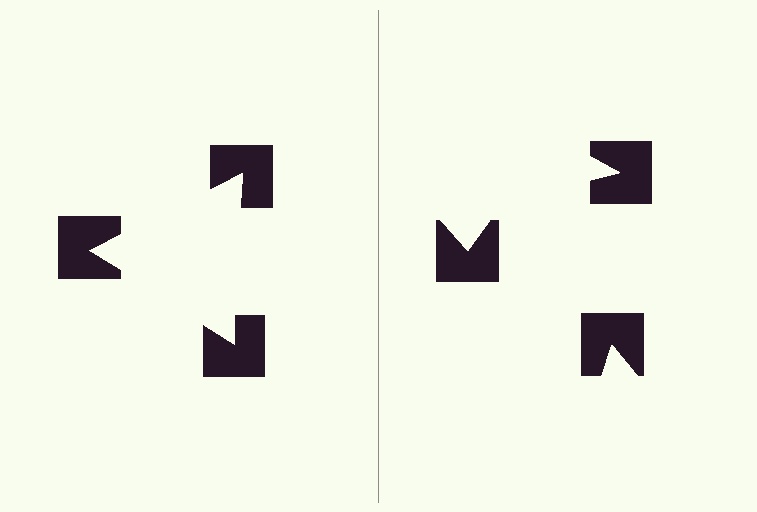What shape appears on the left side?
An illusory triangle.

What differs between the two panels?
The notched squares are positioned identically on both sides; only the wedge orientations differ. On the left they align to a triangle; on the right they are misaligned.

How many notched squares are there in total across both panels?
6 — 3 on each side.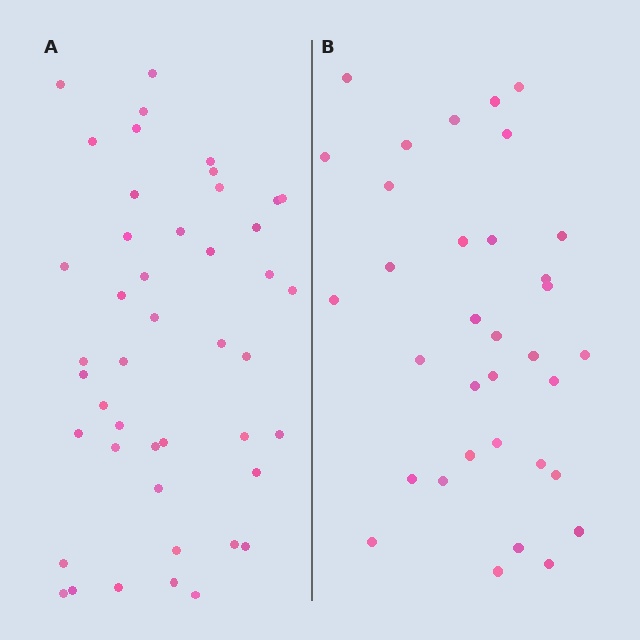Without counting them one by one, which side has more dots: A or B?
Region A (the left region) has more dots.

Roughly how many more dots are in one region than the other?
Region A has roughly 12 or so more dots than region B.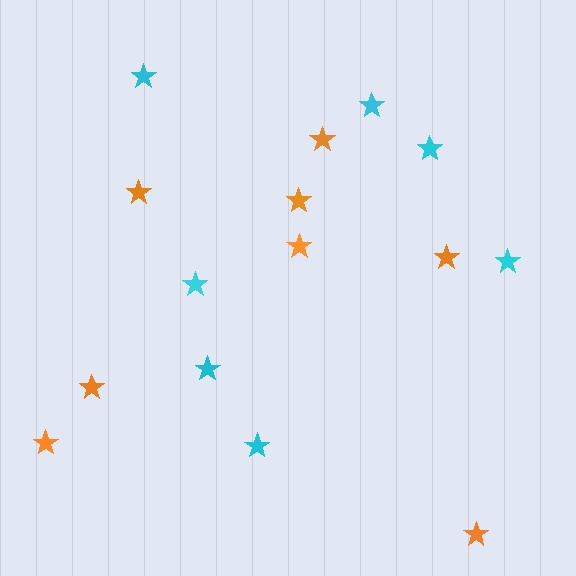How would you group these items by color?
There are 2 groups: one group of orange stars (8) and one group of cyan stars (7).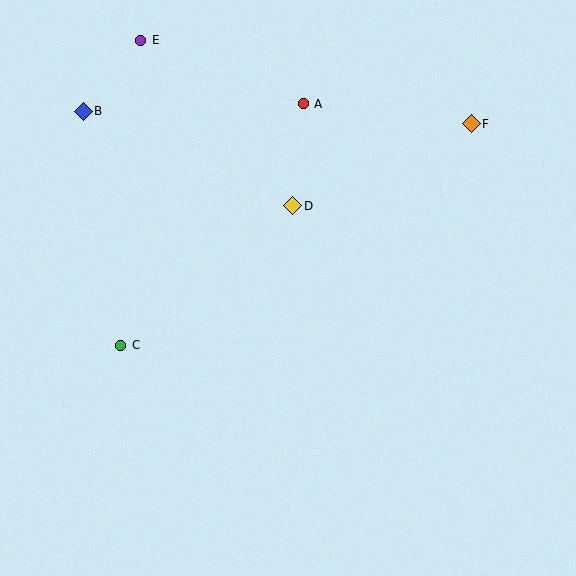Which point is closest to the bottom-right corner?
Point F is closest to the bottom-right corner.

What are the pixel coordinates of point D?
Point D is at (293, 206).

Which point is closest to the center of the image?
Point D at (293, 206) is closest to the center.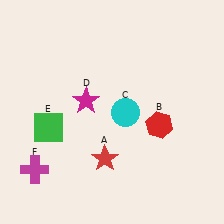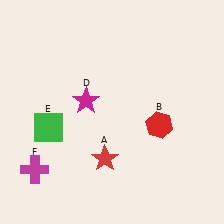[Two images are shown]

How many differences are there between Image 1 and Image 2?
There is 1 difference between the two images.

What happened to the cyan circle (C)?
The cyan circle (C) was removed in Image 2. It was in the bottom-right area of Image 1.